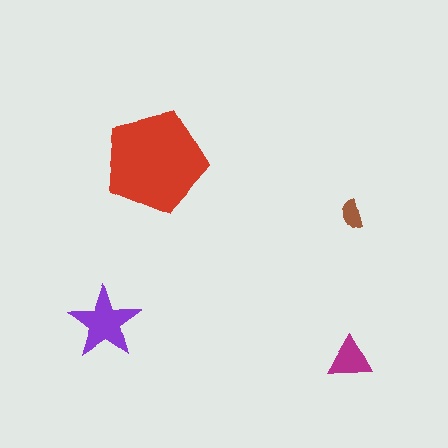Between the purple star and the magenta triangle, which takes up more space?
The purple star.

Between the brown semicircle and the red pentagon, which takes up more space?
The red pentagon.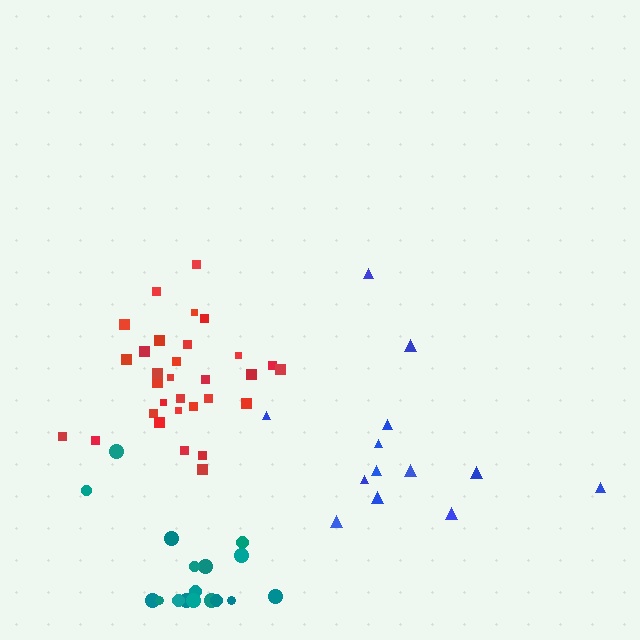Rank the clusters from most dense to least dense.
red, teal, blue.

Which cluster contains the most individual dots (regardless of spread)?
Red (31).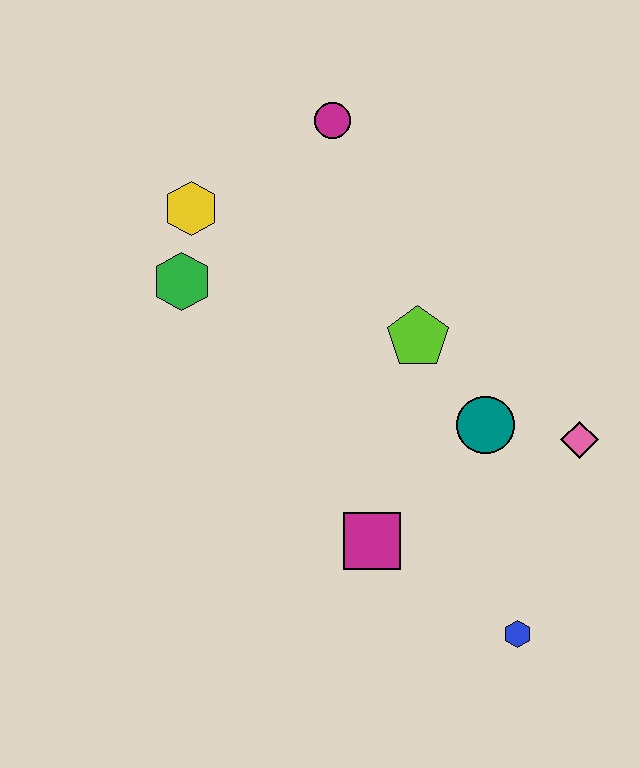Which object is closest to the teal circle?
The pink diamond is closest to the teal circle.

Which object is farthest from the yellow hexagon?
The blue hexagon is farthest from the yellow hexagon.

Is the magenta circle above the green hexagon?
Yes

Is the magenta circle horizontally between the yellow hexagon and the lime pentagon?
Yes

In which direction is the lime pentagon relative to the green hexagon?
The lime pentagon is to the right of the green hexagon.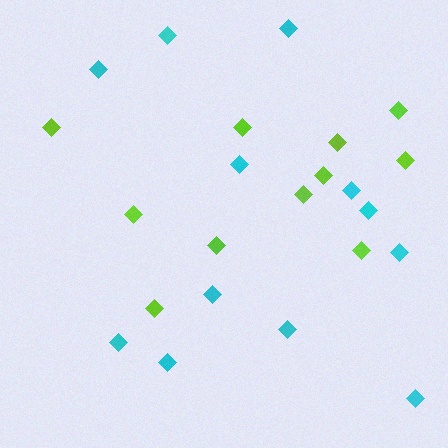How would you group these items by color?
There are 2 groups: one group of lime diamonds (11) and one group of cyan diamonds (12).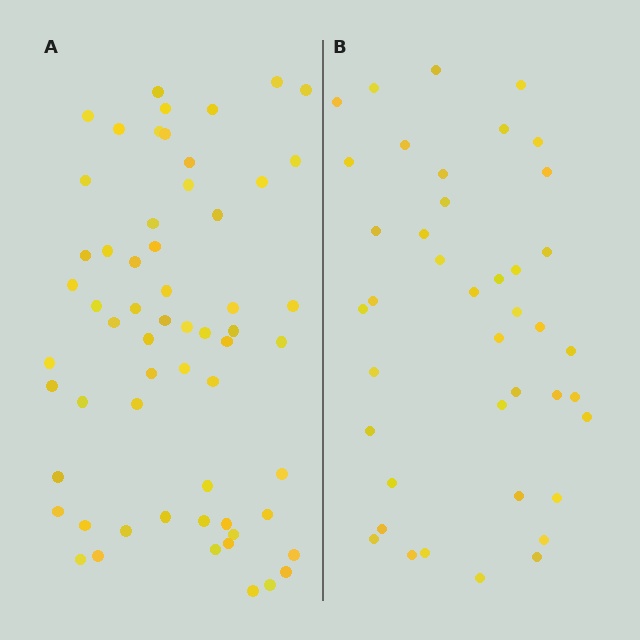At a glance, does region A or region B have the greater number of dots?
Region A (the left region) has more dots.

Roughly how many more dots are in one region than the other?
Region A has approximately 20 more dots than region B.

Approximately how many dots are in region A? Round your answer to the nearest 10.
About 60 dots.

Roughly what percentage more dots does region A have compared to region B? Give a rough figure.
About 45% more.